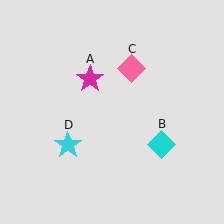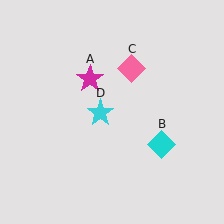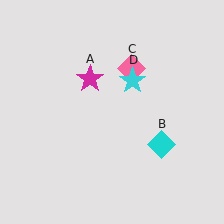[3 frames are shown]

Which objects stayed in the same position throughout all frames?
Magenta star (object A) and cyan diamond (object B) and pink diamond (object C) remained stationary.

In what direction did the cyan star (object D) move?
The cyan star (object D) moved up and to the right.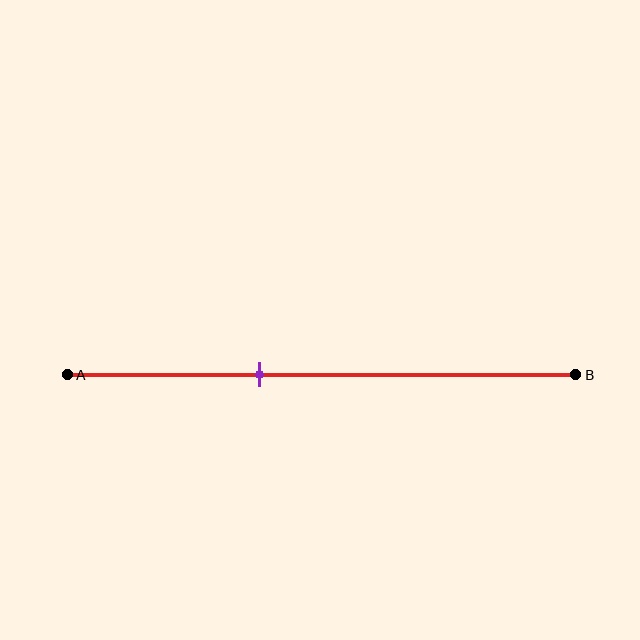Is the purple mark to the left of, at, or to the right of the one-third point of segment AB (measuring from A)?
The purple mark is to the right of the one-third point of segment AB.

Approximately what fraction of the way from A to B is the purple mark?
The purple mark is approximately 40% of the way from A to B.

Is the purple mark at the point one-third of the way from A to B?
No, the mark is at about 40% from A, not at the 33% one-third point.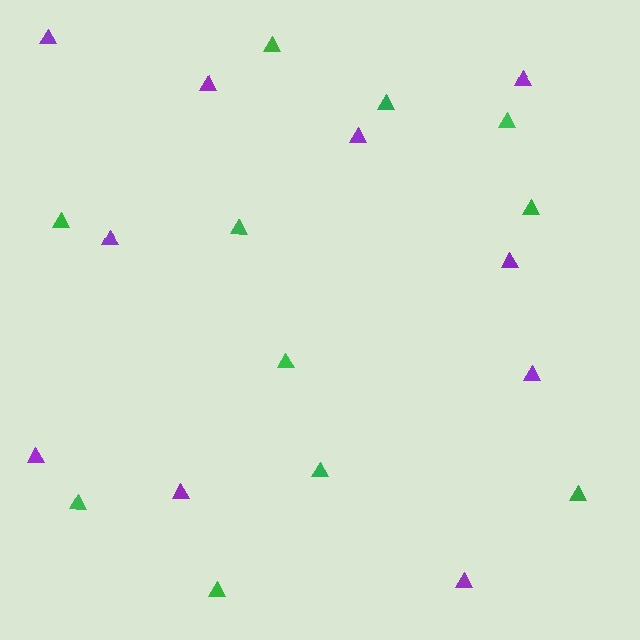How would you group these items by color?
There are 2 groups: one group of purple triangles (10) and one group of green triangles (11).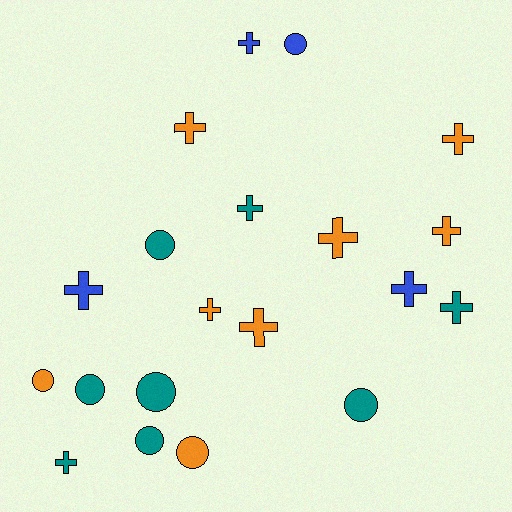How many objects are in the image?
There are 20 objects.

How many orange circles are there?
There are 2 orange circles.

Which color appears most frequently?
Teal, with 8 objects.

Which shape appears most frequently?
Cross, with 12 objects.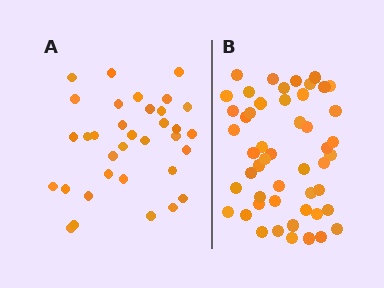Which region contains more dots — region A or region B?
Region B (the right region) has more dots.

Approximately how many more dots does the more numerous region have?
Region B has approximately 15 more dots than region A.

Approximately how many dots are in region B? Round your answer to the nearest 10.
About 50 dots.